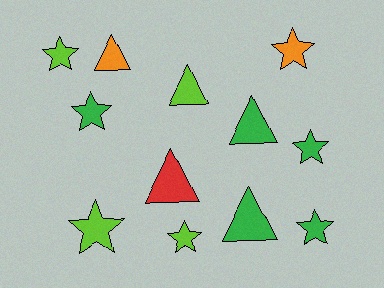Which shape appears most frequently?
Star, with 7 objects.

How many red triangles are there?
There is 1 red triangle.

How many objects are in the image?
There are 12 objects.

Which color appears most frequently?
Green, with 5 objects.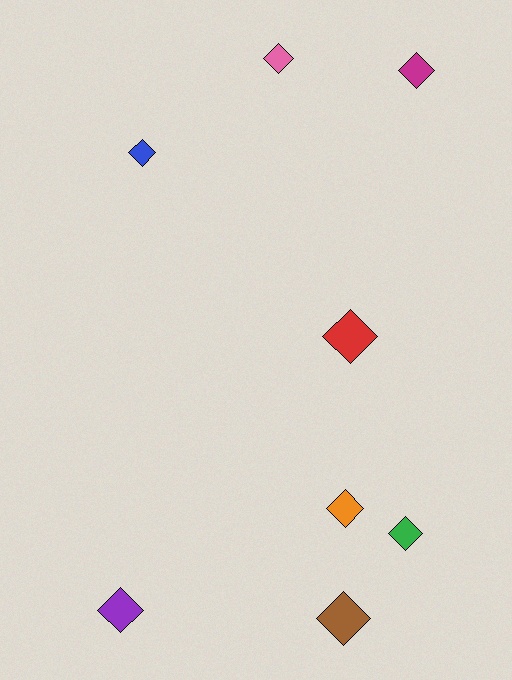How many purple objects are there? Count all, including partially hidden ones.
There is 1 purple object.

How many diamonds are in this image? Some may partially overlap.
There are 8 diamonds.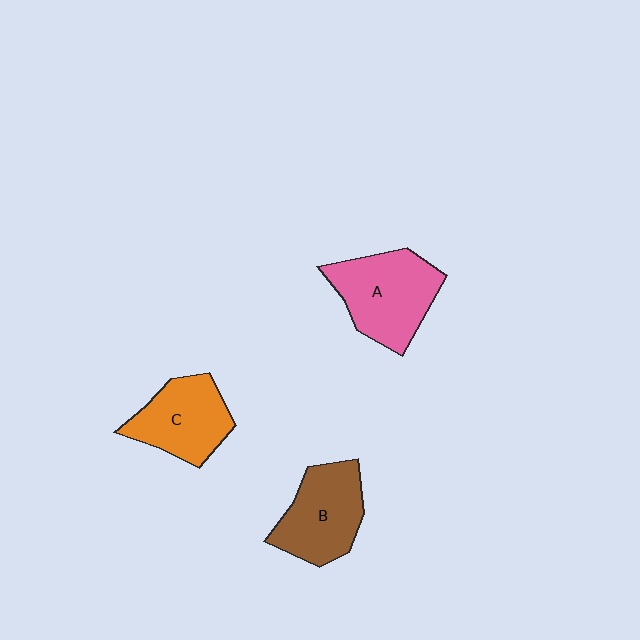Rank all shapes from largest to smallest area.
From largest to smallest: A (pink), B (brown), C (orange).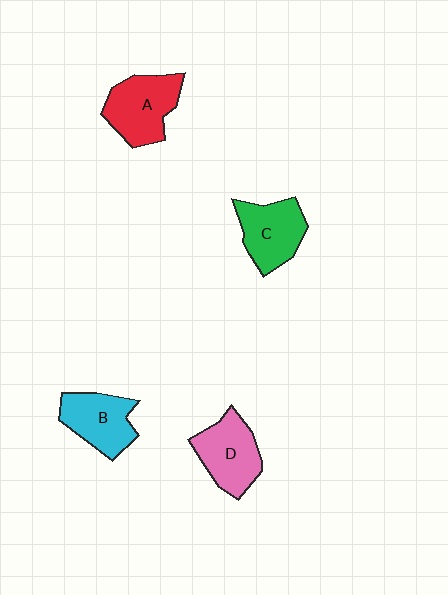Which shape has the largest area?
Shape A (red).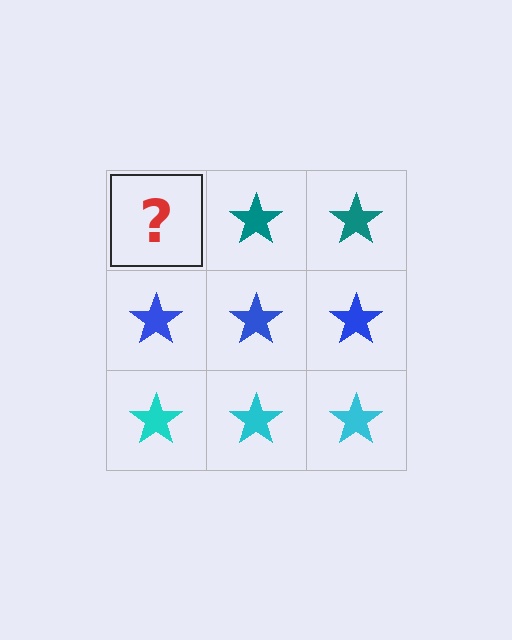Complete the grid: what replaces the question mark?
The question mark should be replaced with a teal star.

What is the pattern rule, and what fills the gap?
The rule is that each row has a consistent color. The gap should be filled with a teal star.